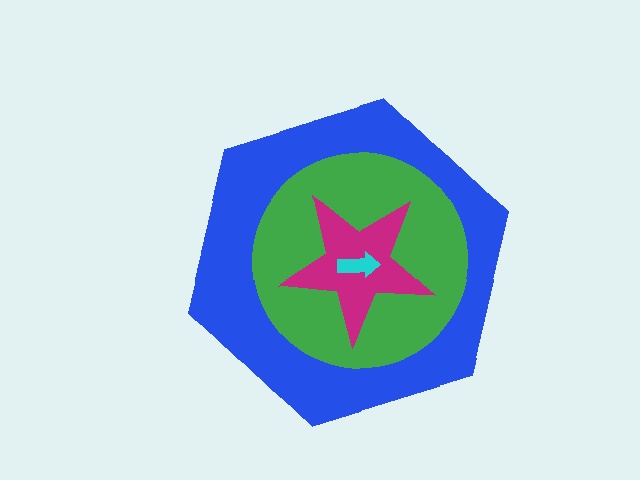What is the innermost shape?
The cyan arrow.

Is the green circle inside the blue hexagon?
Yes.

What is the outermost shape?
The blue hexagon.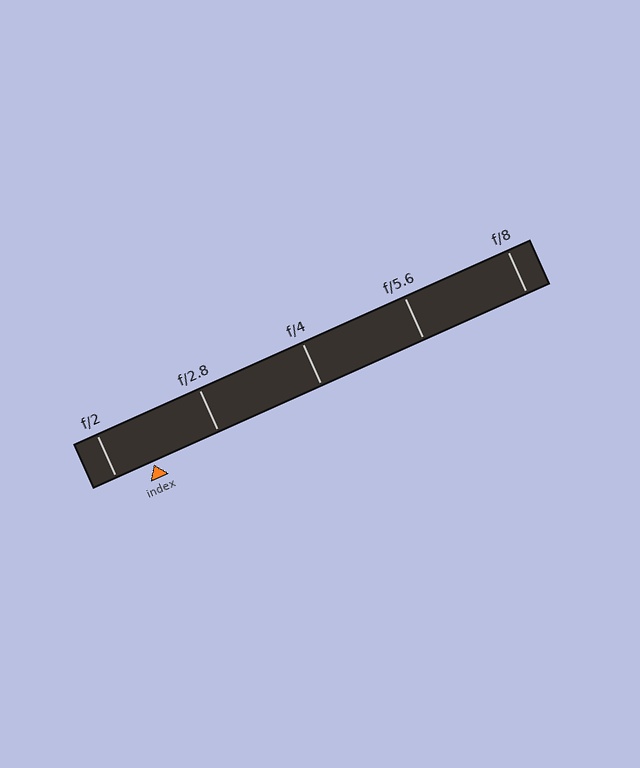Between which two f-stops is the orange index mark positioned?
The index mark is between f/2 and f/2.8.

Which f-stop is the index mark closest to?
The index mark is closest to f/2.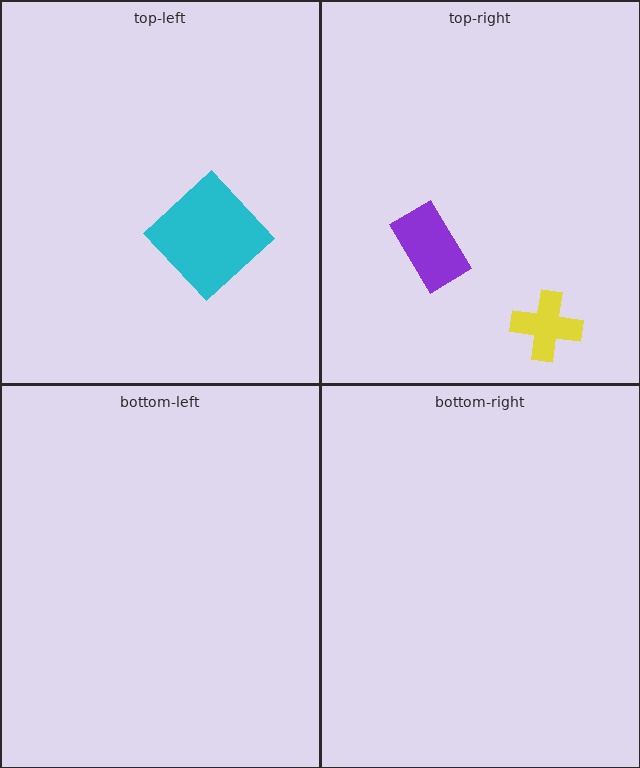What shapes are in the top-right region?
The purple rectangle, the yellow cross.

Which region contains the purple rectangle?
The top-right region.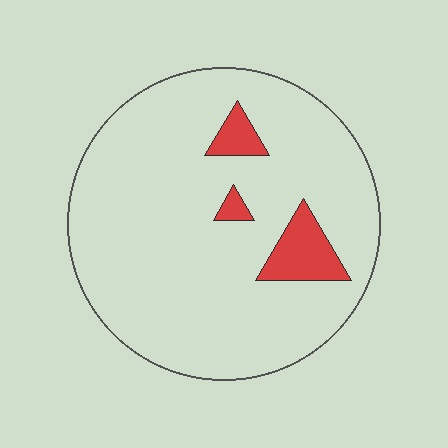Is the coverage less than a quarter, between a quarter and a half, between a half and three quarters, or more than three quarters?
Less than a quarter.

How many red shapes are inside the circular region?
3.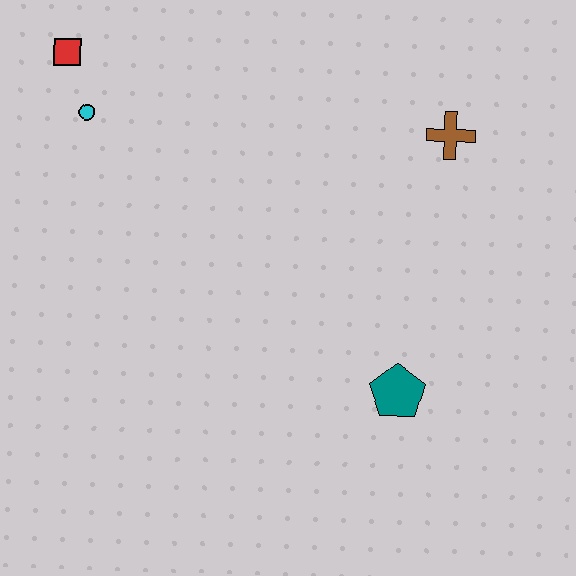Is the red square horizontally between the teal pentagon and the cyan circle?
No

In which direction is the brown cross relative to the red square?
The brown cross is to the right of the red square.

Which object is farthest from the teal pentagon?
The red square is farthest from the teal pentagon.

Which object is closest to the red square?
The cyan circle is closest to the red square.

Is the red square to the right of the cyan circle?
No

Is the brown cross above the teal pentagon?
Yes